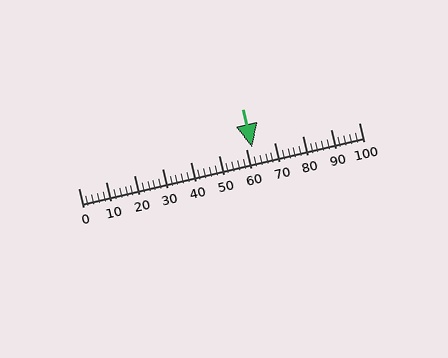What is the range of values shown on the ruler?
The ruler shows values from 0 to 100.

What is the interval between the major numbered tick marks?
The major tick marks are spaced 10 units apart.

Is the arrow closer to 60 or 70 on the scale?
The arrow is closer to 60.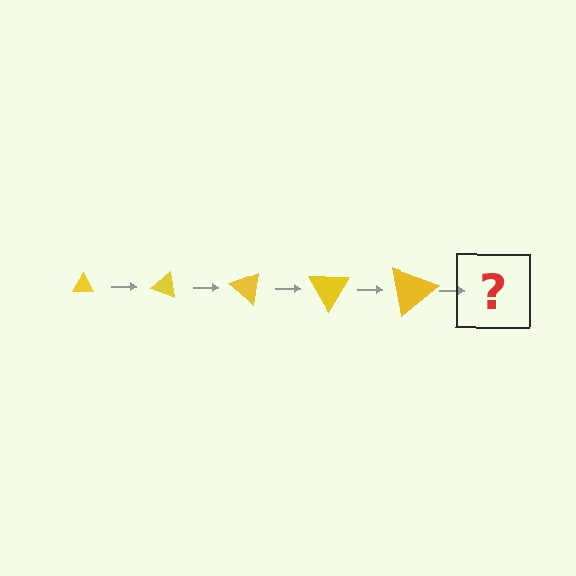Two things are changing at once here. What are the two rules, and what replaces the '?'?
The two rules are that the triangle grows larger each step and it rotates 20 degrees each step. The '?' should be a triangle, larger than the previous one and rotated 100 degrees from the start.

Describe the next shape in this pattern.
It should be a triangle, larger than the previous one and rotated 100 degrees from the start.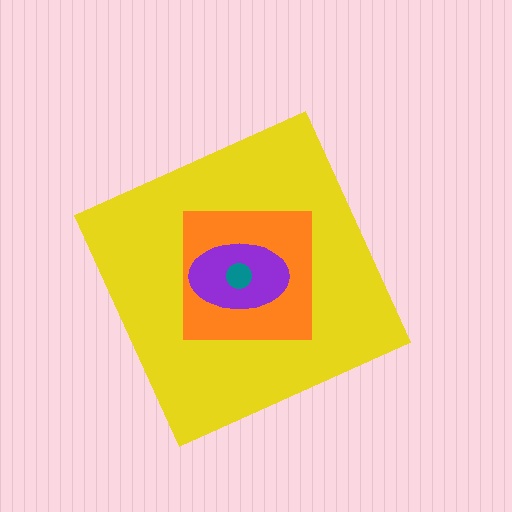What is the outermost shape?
The yellow diamond.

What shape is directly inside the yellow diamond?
The orange square.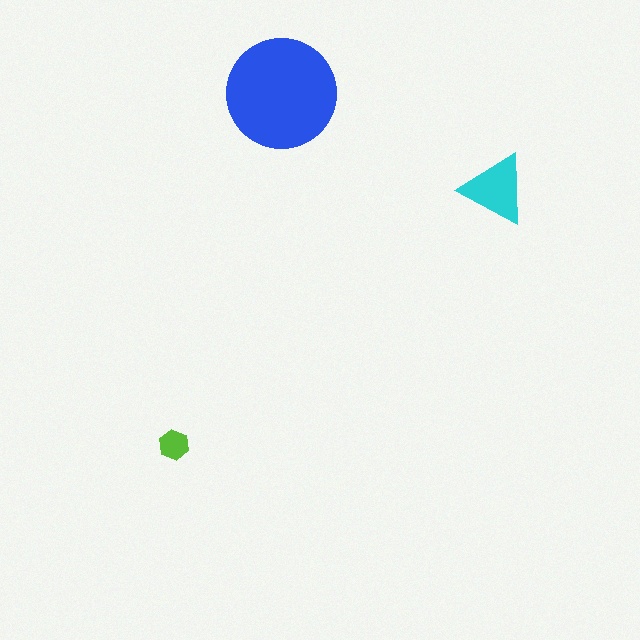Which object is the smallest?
The lime hexagon.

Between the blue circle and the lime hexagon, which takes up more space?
The blue circle.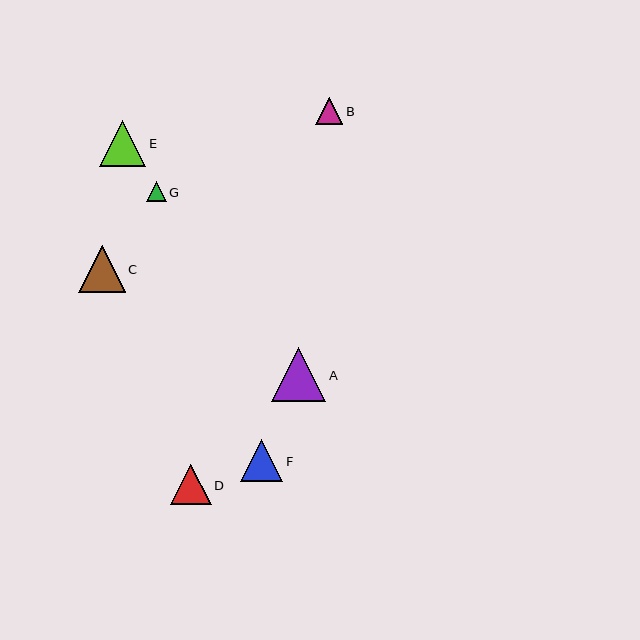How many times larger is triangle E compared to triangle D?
Triangle E is approximately 1.1 times the size of triangle D.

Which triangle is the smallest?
Triangle G is the smallest with a size of approximately 20 pixels.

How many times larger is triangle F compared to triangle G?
Triangle F is approximately 2.1 times the size of triangle G.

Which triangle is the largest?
Triangle A is the largest with a size of approximately 54 pixels.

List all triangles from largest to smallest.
From largest to smallest: A, C, E, F, D, B, G.